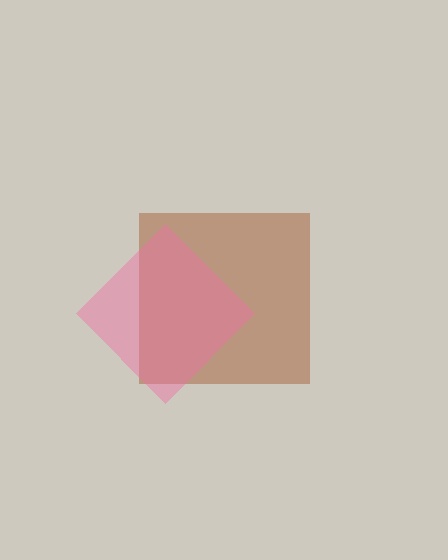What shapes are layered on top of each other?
The layered shapes are: a brown square, a pink diamond.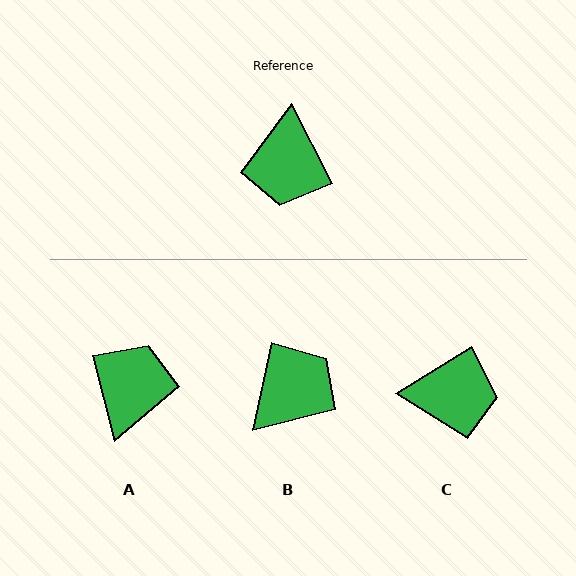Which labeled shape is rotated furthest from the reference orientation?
A, about 167 degrees away.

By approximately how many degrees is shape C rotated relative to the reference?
Approximately 95 degrees counter-clockwise.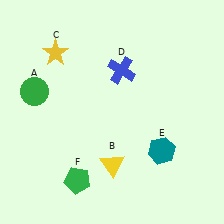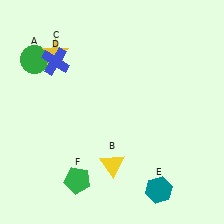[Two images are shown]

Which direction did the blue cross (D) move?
The blue cross (D) moved left.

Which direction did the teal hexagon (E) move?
The teal hexagon (E) moved down.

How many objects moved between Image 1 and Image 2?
3 objects moved between the two images.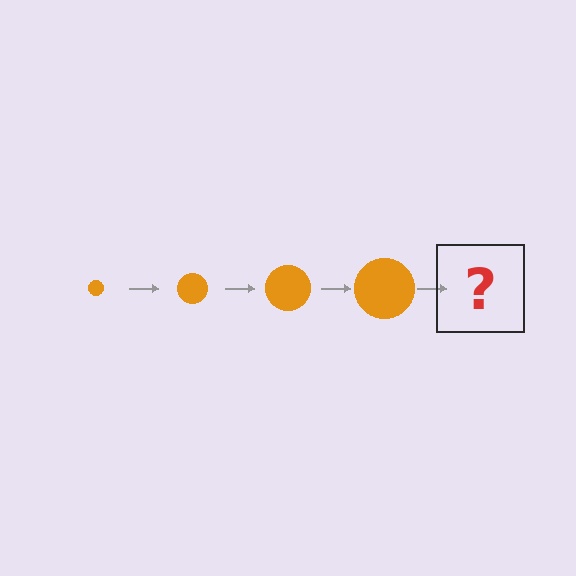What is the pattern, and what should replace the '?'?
The pattern is that the circle gets progressively larger each step. The '?' should be an orange circle, larger than the previous one.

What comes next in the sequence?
The next element should be an orange circle, larger than the previous one.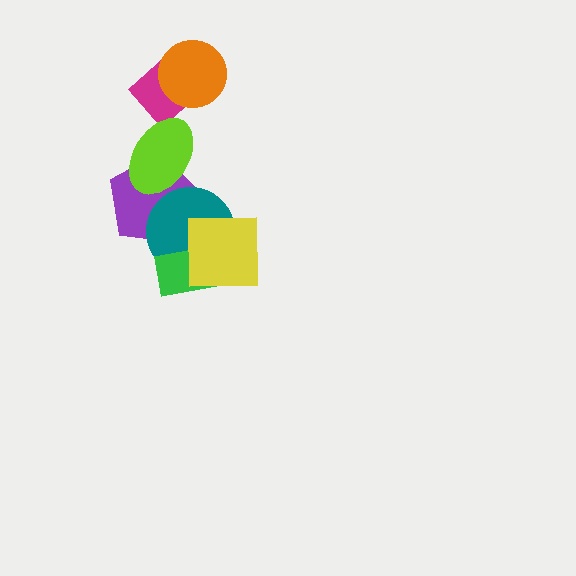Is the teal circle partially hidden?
Yes, it is partially covered by another shape.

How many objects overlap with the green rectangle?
2 objects overlap with the green rectangle.